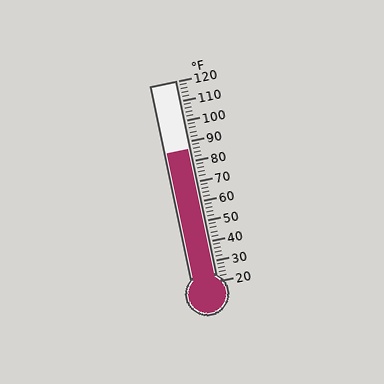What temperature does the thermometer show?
The thermometer shows approximately 86°F.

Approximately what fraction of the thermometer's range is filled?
The thermometer is filled to approximately 65% of its range.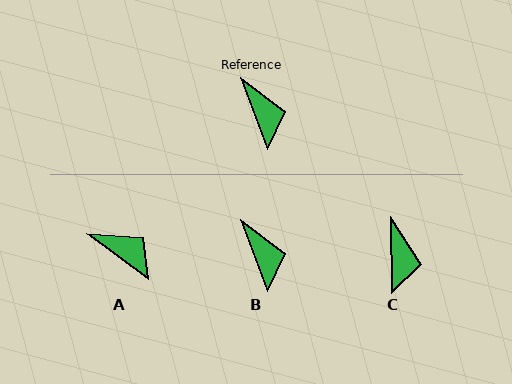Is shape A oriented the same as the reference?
No, it is off by about 32 degrees.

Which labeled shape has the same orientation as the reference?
B.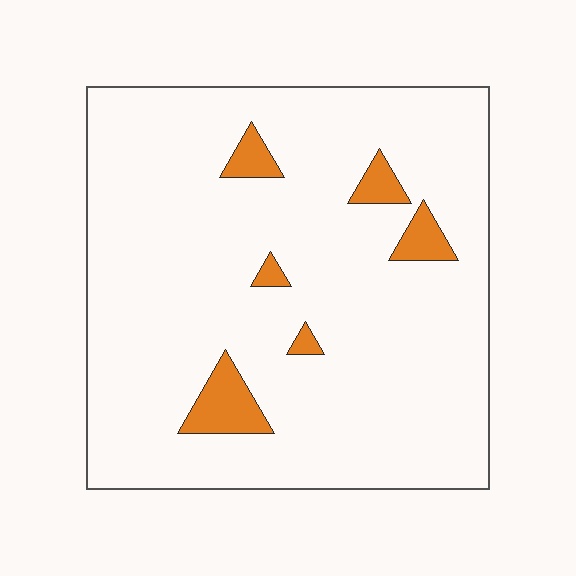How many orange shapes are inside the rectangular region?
6.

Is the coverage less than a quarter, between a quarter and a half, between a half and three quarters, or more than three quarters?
Less than a quarter.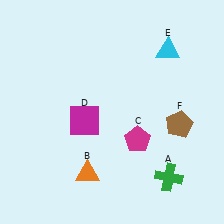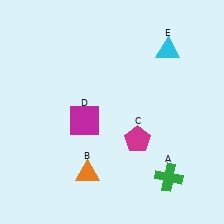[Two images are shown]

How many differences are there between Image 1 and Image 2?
There is 1 difference between the two images.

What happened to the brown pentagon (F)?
The brown pentagon (F) was removed in Image 2. It was in the bottom-right area of Image 1.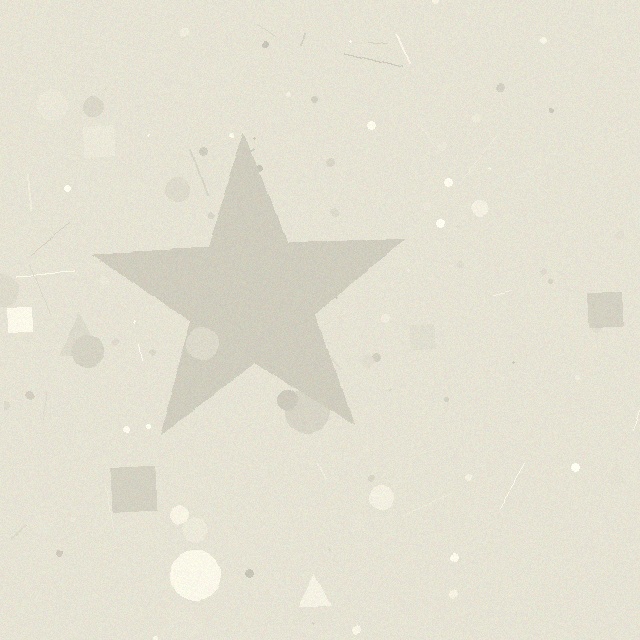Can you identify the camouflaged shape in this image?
The camouflaged shape is a star.